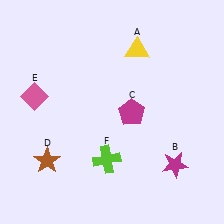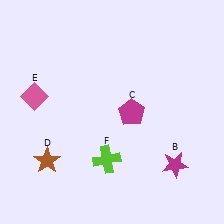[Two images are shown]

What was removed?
The yellow triangle (A) was removed in Image 2.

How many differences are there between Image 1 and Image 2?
There is 1 difference between the two images.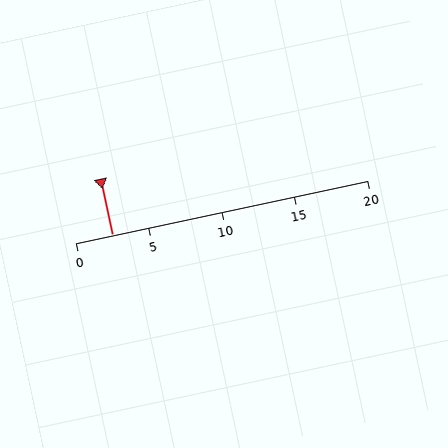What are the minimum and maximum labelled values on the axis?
The axis runs from 0 to 20.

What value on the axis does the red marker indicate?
The marker indicates approximately 2.5.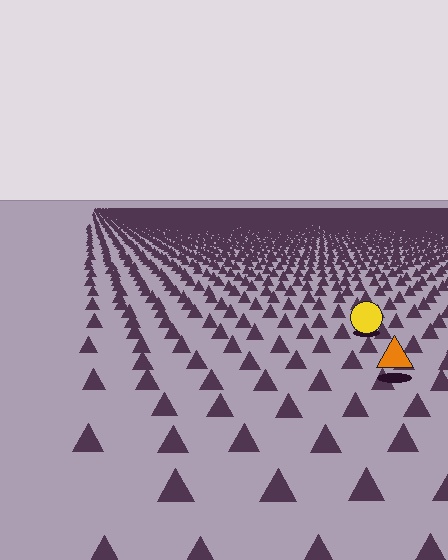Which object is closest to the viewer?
The orange triangle is closest. The texture marks near it are larger and more spread out.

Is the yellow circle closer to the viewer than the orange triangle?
No. The orange triangle is closer — you can tell from the texture gradient: the ground texture is coarser near it.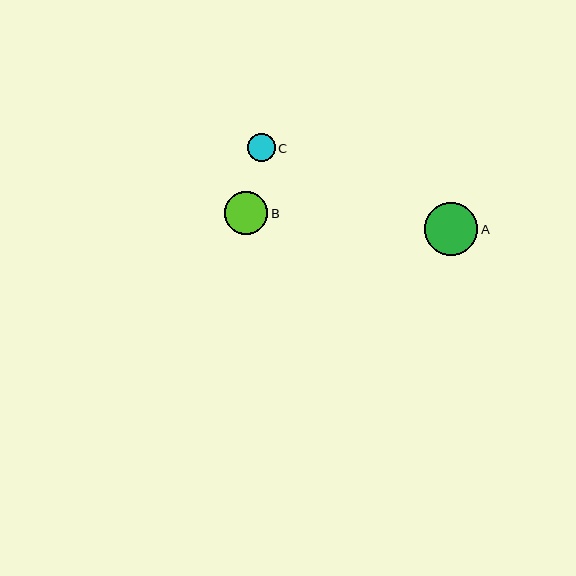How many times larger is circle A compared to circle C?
Circle A is approximately 1.9 times the size of circle C.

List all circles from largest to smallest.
From largest to smallest: A, B, C.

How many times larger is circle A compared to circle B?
Circle A is approximately 1.2 times the size of circle B.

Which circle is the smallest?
Circle C is the smallest with a size of approximately 28 pixels.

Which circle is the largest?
Circle A is the largest with a size of approximately 53 pixels.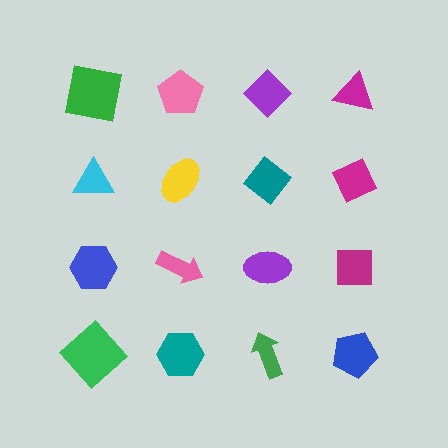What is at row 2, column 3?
A teal diamond.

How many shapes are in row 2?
4 shapes.